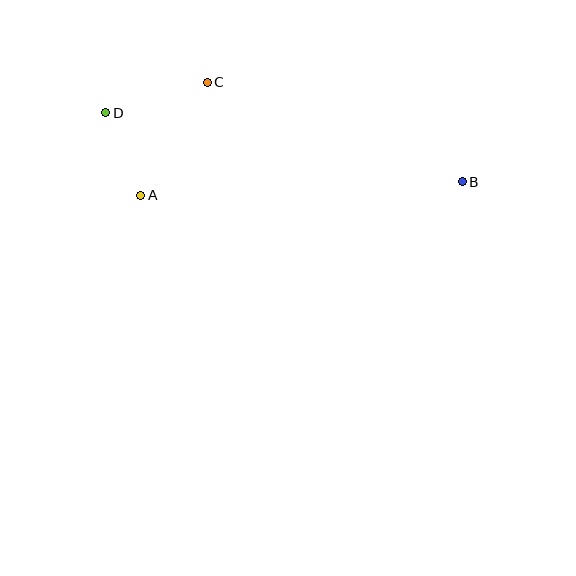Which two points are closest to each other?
Points A and D are closest to each other.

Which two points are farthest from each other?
Points B and D are farthest from each other.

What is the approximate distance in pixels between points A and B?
The distance between A and B is approximately 322 pixels.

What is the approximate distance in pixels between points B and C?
The distance between B and C is approximately 273 pixels.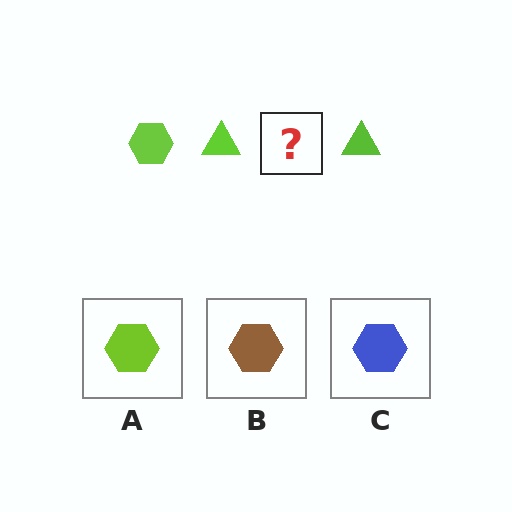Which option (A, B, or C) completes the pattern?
A.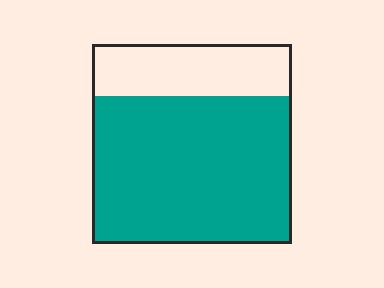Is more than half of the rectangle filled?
Yes.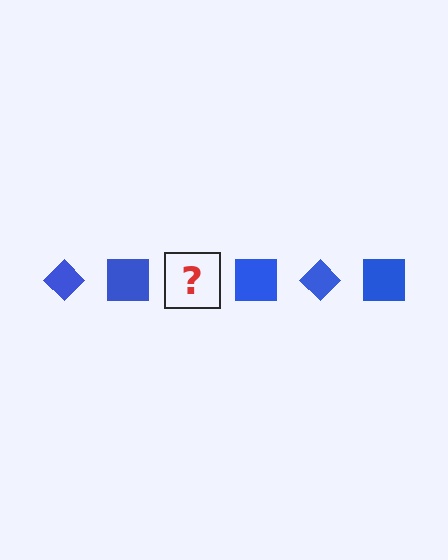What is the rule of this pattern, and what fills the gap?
The rule is that the pattern cycles through diamond, square shapes in blue. The gap should be filled with a blue diamond.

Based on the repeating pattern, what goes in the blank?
The blank should be a blue diamond.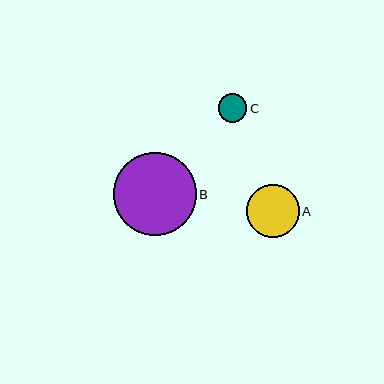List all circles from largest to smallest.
From largest to smallest: B, A, C.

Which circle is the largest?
Circle B is the largest with a size of approximately 83 pixels.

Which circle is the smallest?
Circle C is the smallest with a size of approximately 28 pixels.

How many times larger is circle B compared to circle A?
Circle B is approximately 1.6 times the size of circle A.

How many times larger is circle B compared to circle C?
Circle B is approximately 2.9 times the size of circle C.